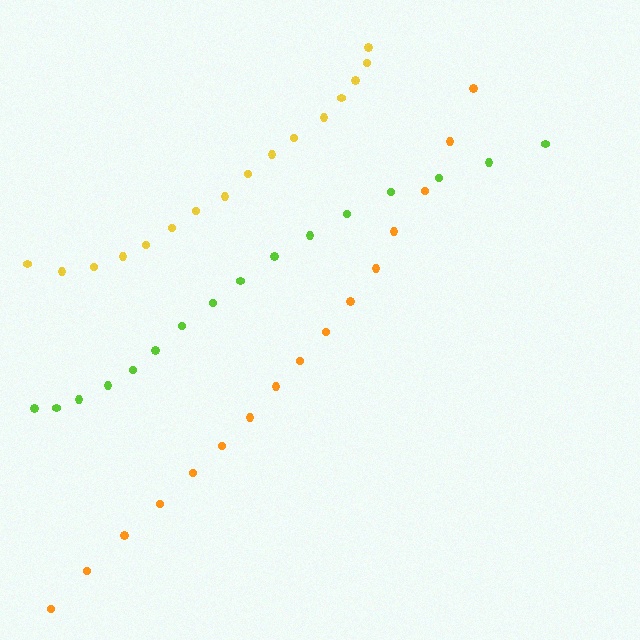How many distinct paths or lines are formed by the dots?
There are 3 distinct paths.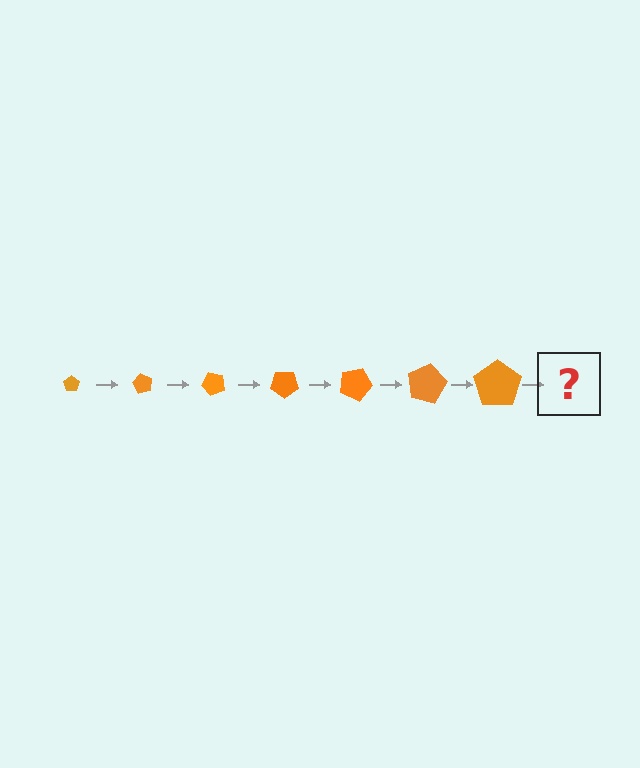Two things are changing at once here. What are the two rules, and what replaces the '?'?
The two rules are that the pentagon grows larger each step and it rotates 60 degrees each step. The '?' should be a pentagon, larger than the previous one and rotated 420 degrees from the start.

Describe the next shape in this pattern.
It should be a pentagon, larger than the previous one and rotated 420 degrees from the start.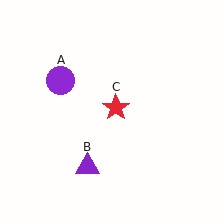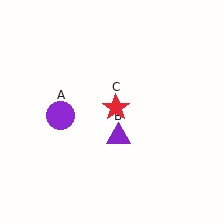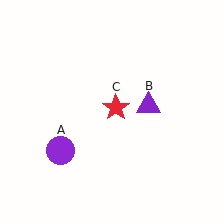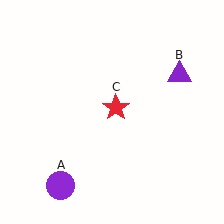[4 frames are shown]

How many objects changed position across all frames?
2 objects changed position: purple circle (object A), purple triangle (object B).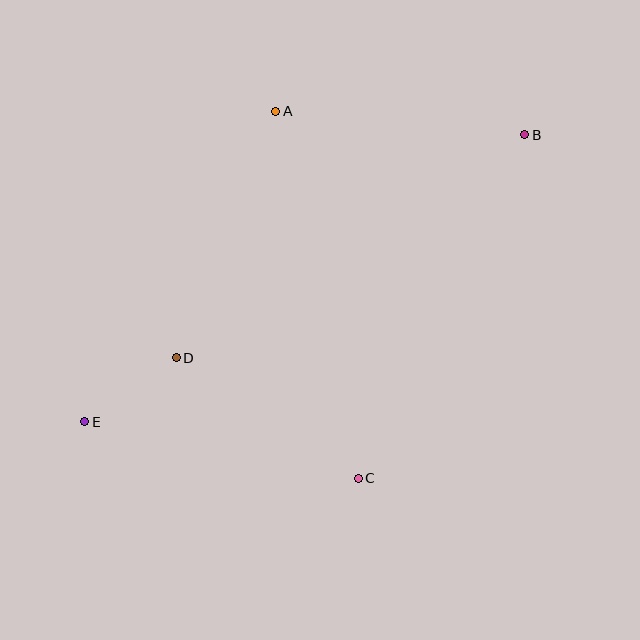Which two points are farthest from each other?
Points B and E are farthest from each other.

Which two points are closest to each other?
Points D and E are closest to each other.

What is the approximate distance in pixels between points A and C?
The distance between A and C is approximately 376 pixels.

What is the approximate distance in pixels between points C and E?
The distance between C and E is approximately 280 pixels.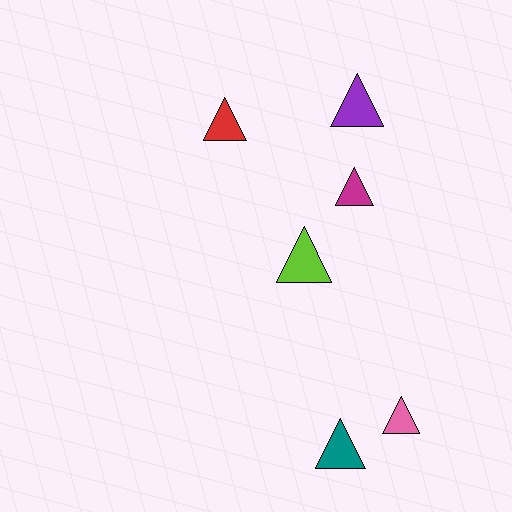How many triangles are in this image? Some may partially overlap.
There are 6 triangles.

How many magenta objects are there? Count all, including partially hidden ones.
There is 1 magenta object.